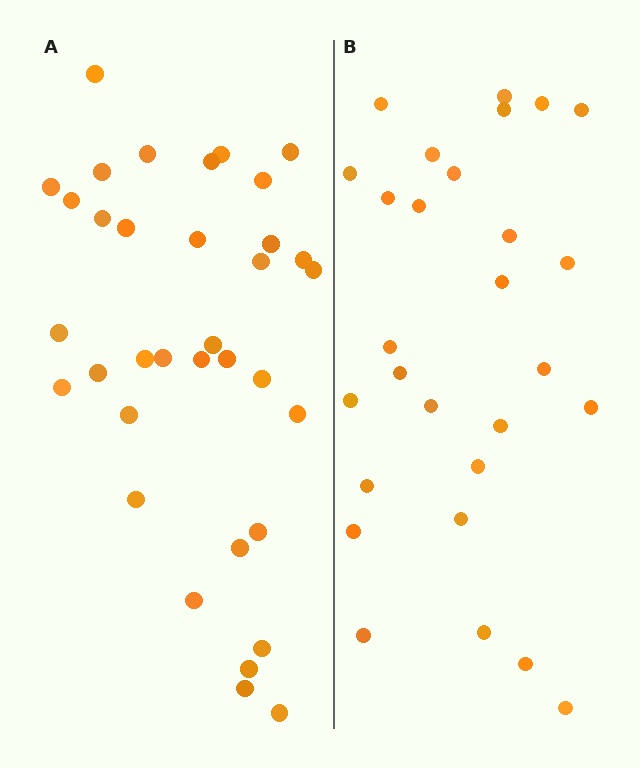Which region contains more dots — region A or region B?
Region A (the left region) has more dots.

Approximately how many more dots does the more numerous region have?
Region A has roughly 8 or so more dots than region B.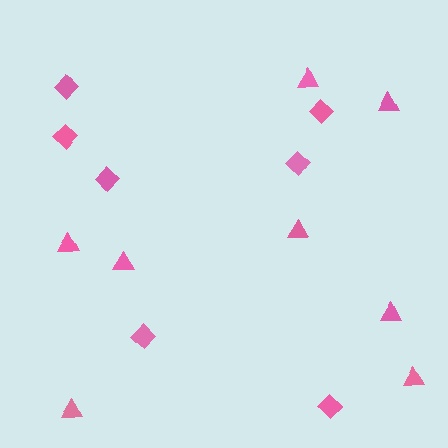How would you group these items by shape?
There are 2 groups: one group of diamonds (7) and one group of triangles (8).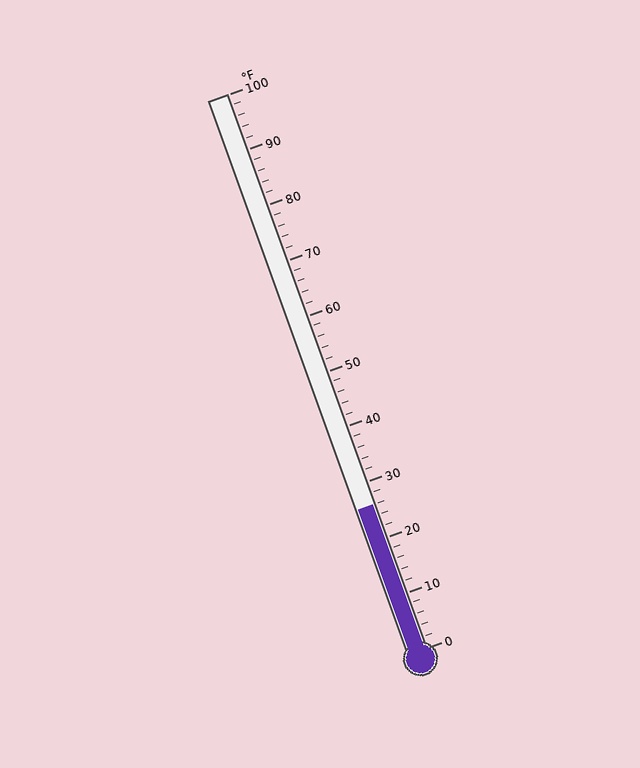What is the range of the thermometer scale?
The thermometer scale ranges from 0°F to 100°F.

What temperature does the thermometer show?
The thermometer shows approximately 26°F.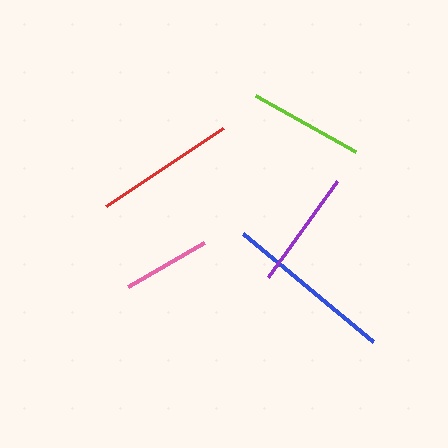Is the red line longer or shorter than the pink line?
The red line is longer than the pink line.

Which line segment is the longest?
The blue line is the longest at approximately 169 pixels.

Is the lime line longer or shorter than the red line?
The red line is longer than the lime line.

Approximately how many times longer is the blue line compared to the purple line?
The blue line is approximately 1.4 times the length of the purple line.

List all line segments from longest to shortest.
From longest to shortest: blue, red, purple, lime, pink.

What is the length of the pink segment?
The pink segment is approximately 88 pixels long.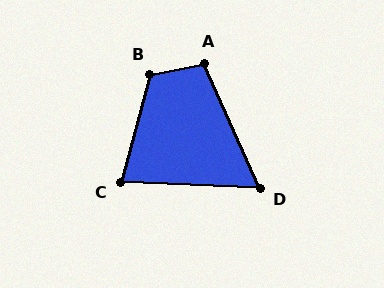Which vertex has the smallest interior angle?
D, at approximately 64 degrees.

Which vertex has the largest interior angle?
B, at approximately 116 degrees.